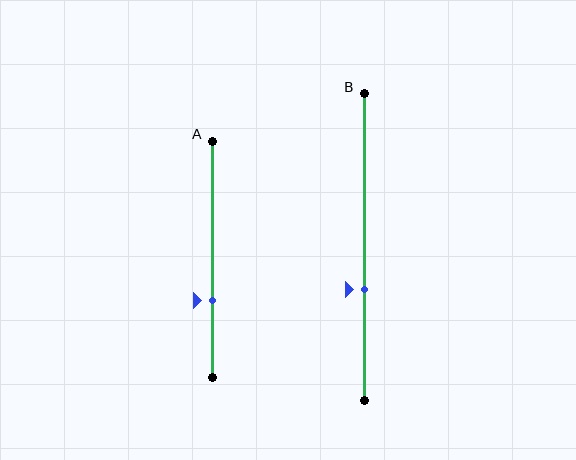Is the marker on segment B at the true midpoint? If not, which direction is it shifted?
No, the marker on segment B is shifted downward by about 14% of the segment length.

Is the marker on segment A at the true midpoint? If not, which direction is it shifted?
No, the marker on segment A is shifted downward by about 17% of the segment length.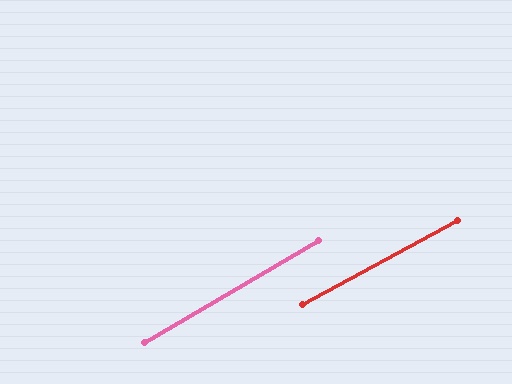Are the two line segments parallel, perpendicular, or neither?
Parallel — their directions differ by only 2.0°.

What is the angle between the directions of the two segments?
Approximately 2 degrees.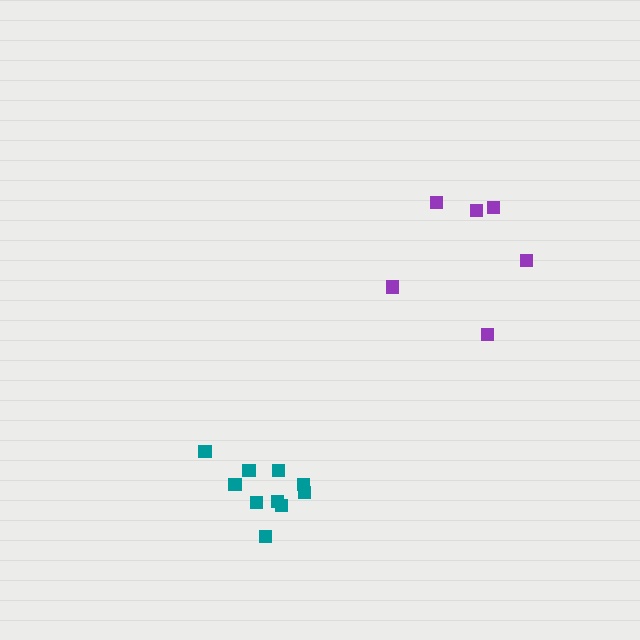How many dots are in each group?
Group 1: 6 dots, Group 2: 10 dots (16 total).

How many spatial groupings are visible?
There are 2 spatial groupings.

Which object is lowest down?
The teal cluster is bottommost.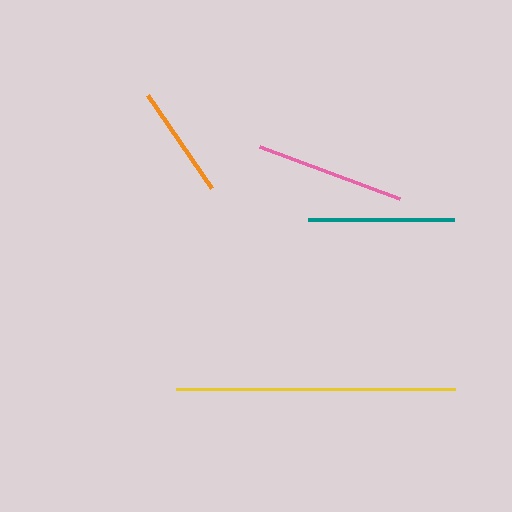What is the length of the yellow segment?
The yellow segment is approximately 278 pixels long.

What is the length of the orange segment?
The orange segment is approximately 113 pixels long.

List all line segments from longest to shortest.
From longest to shortest: yellow, pink, teal, orange.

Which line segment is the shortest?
The orange line is the shortest at approximately 113 pixels.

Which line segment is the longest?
The yellow line is the longest at approximately 278 pixels.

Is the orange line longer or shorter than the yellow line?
The yellow line is longer than the orange line.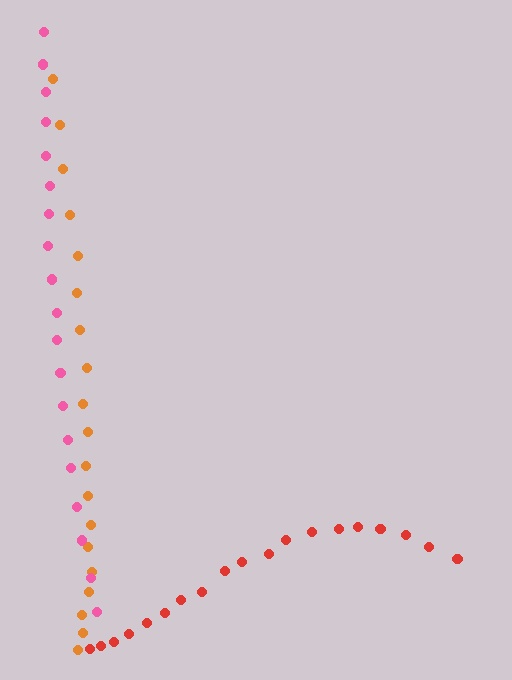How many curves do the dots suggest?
There are 3 distinct paths.